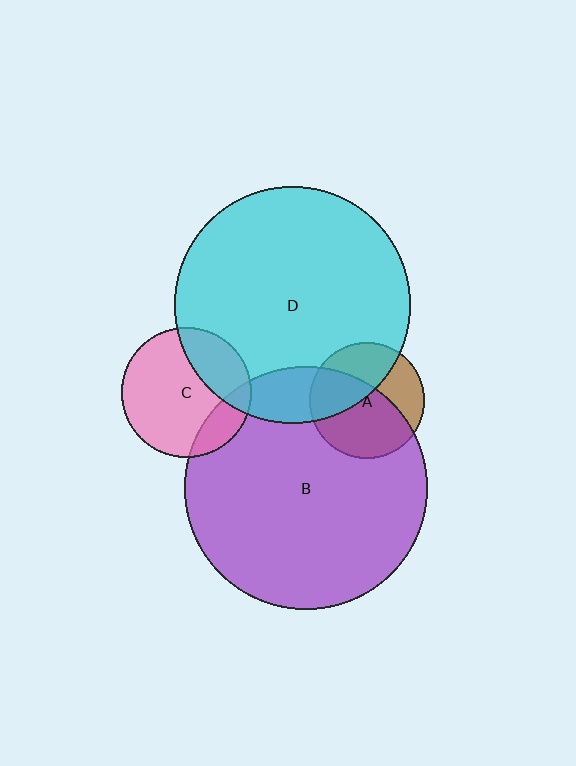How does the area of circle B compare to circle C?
Approximately 3.5 times.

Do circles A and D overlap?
Yes.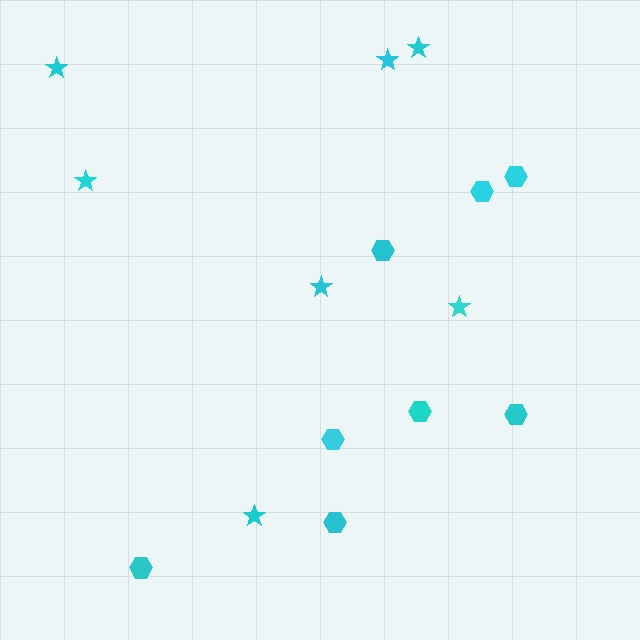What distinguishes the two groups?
There are 2 groups: one group of stars (7) and one group of hexagons (8).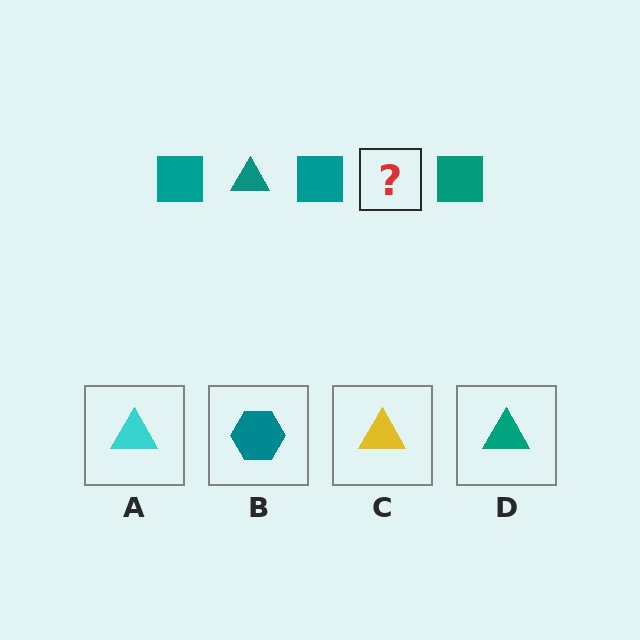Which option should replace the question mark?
Option D.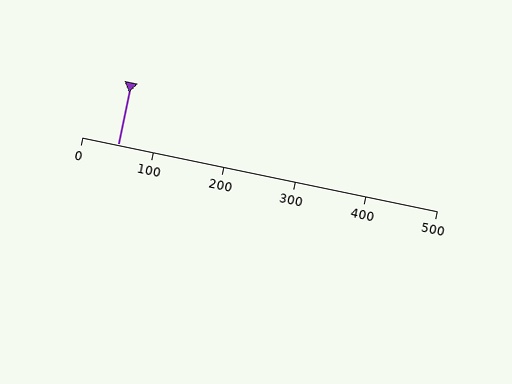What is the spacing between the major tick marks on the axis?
The major ticks are spaced 100 apart.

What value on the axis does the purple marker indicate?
The marker indicates approximately 50.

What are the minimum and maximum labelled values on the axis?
The axis runs from 0 to 500.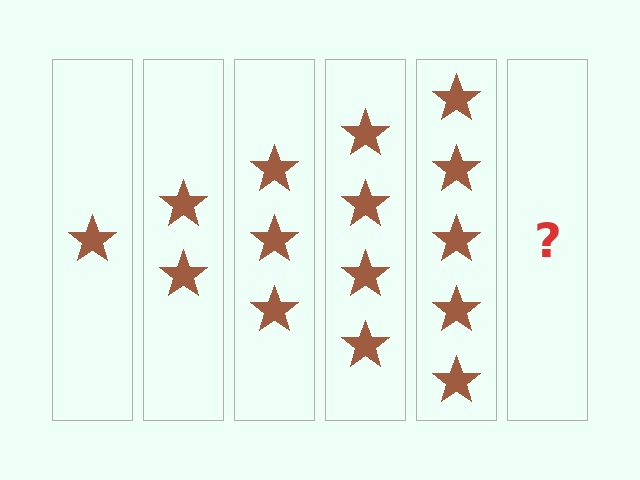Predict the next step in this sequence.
The next step is 6 stars.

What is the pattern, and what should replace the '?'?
The pattern is that each step adds one more star. The '?' should be 6 stars.